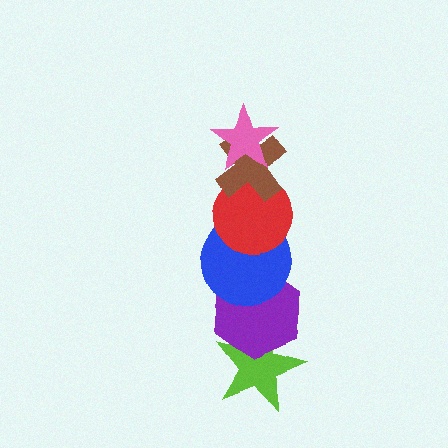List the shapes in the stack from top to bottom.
From top to bottom: the pink star, the brown cross, the red circle, the blue circle, the purple hexagon, the lime star.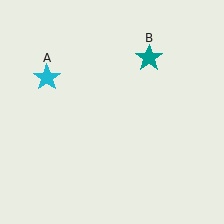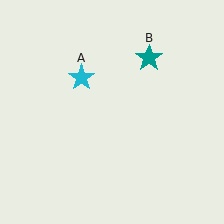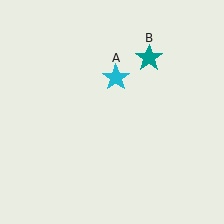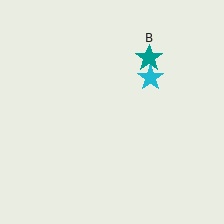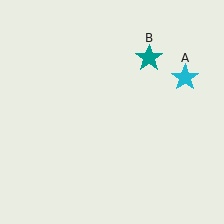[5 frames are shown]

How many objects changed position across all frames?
1 object changed position: cyan star (object A).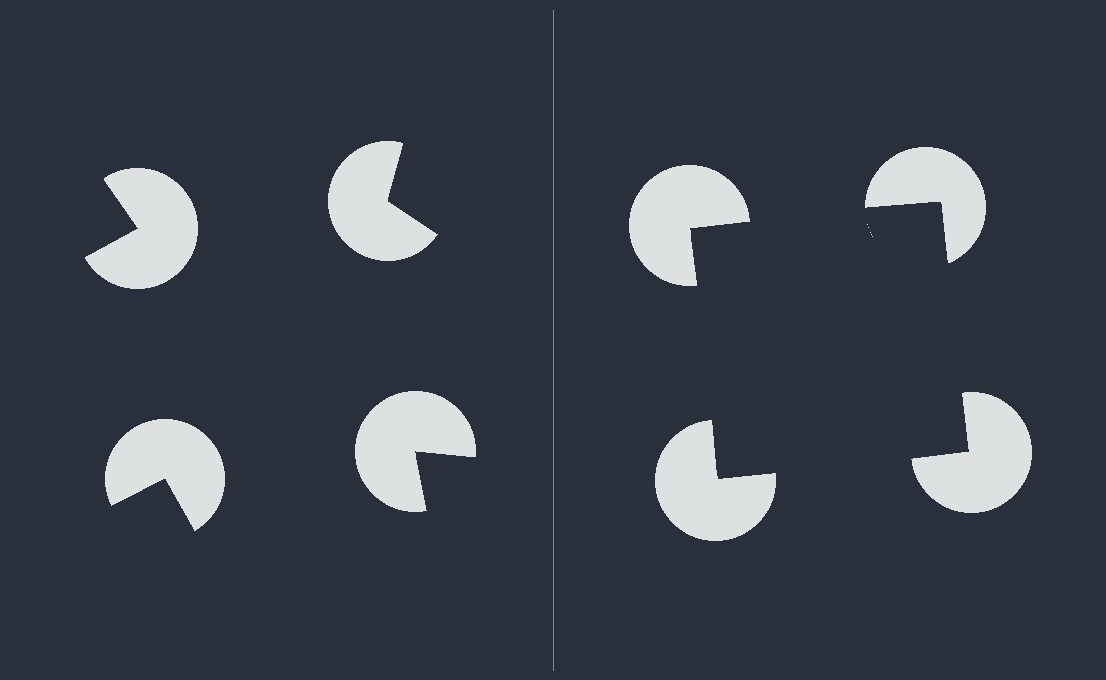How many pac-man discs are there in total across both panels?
8 — 4 on each side.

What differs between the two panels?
The pac-man discs are positioned identically on both sides; only the wedge orientations differ. On the right they align to a square; on the left they are misaligned.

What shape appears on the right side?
An illusory square.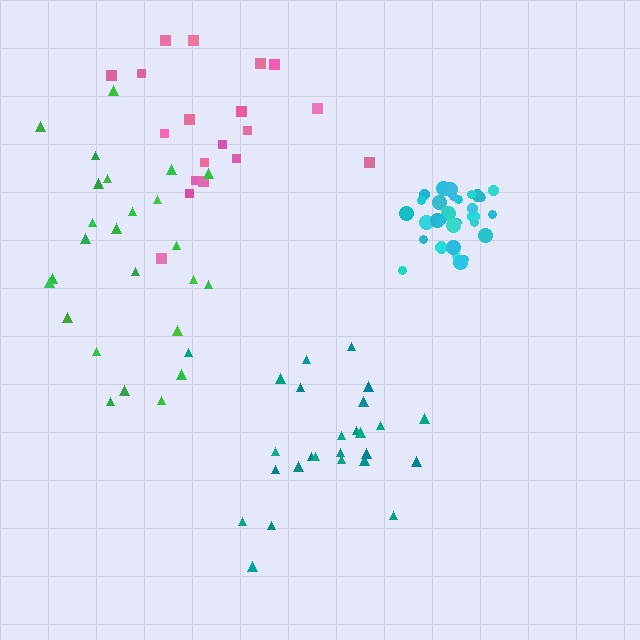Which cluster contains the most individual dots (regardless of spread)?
Cyan (30).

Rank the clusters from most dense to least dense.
cyan, teal, green, pink.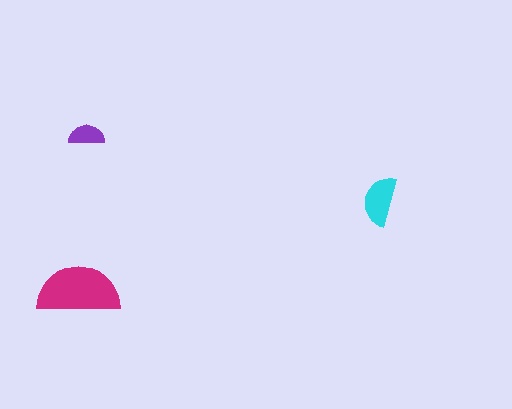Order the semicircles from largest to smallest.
the magenta one, the cyan one, the purple one.